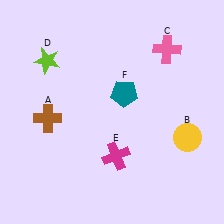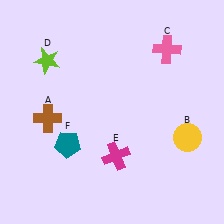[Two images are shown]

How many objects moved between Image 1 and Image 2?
1 object moved between the two images.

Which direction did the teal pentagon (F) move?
The teal pentagon (F) moved left.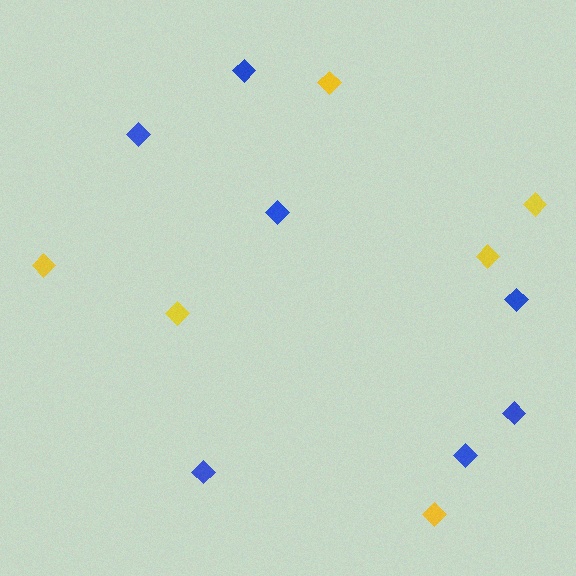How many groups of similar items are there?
There are 2 groups: one group of blue diamonds (7) and one group of yellow diamonds (6).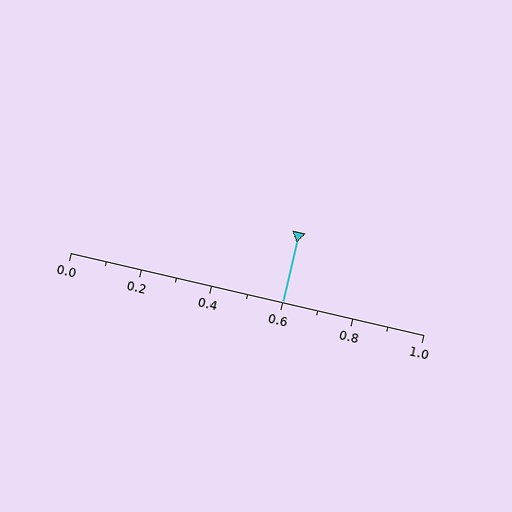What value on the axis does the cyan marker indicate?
The marker indicates approximately 0.6.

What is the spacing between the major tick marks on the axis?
The major ticks are spaced 0.2 apart.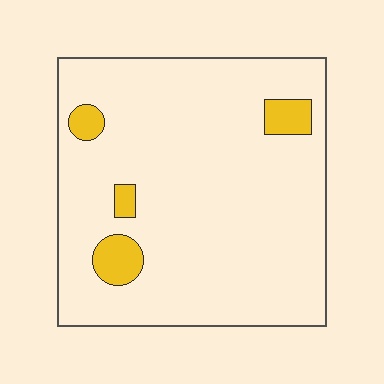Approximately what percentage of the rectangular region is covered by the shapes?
Approximately 10%.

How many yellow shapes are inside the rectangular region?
4.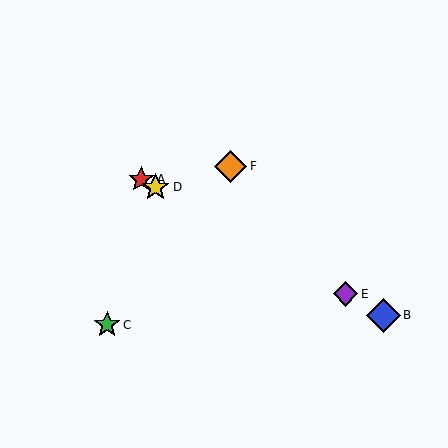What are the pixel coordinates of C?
Object C is at (107, 325).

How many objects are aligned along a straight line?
4 objects (A, B, D, E) are aligned along a straight line.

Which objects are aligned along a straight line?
Objects A, B, D, E are aligned along a straight line.